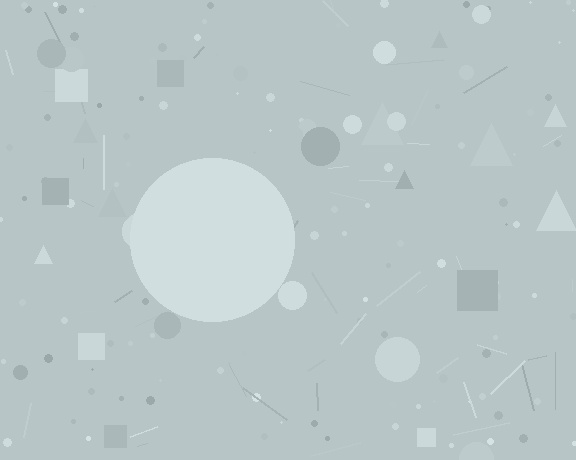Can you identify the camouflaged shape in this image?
The camouflaged shape is a circle.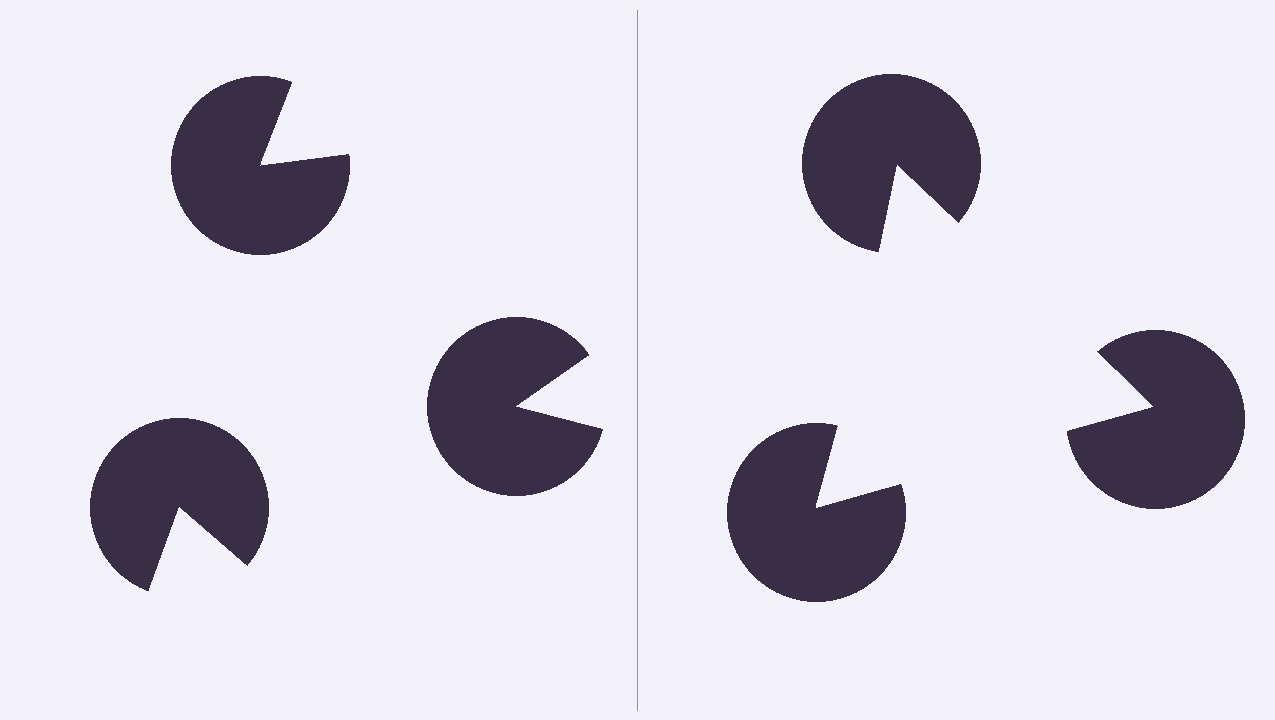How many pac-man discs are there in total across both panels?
6 — 3 on each side.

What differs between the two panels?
The pac-man discs are positioned identically on both sides; only the wedge orientations differ. On the right they align to a triangle; on the left they are misaligned.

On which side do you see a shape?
An illusory triangle appears on the right side. On the left side the wedge cuts are rotated, so no coherent shape forms.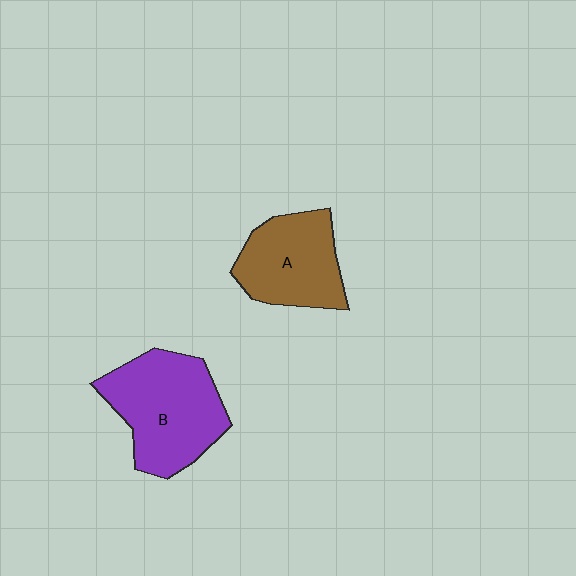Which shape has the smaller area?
Shape A (brown).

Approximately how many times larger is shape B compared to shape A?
Approximately 1.3 times.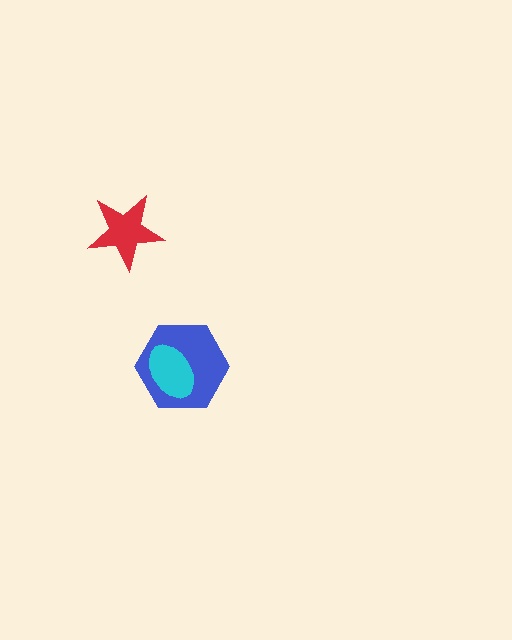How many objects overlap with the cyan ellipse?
1 object overlaps with the cyan ellipse.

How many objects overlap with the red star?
0 objects overlap with the red star.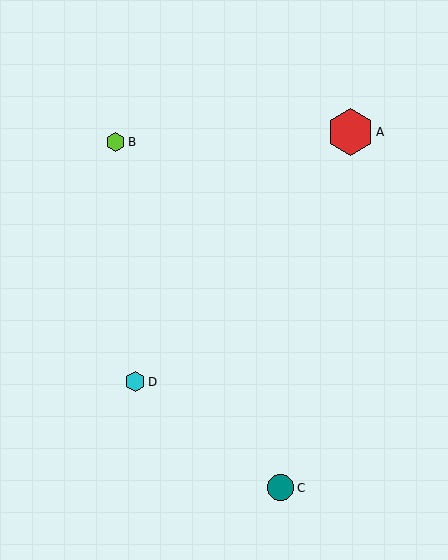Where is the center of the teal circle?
The center of the teal circle is at (281, 488).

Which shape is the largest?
The red hexagon (labeled A) is the largest.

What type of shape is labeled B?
Shape B is a lime hexagon.